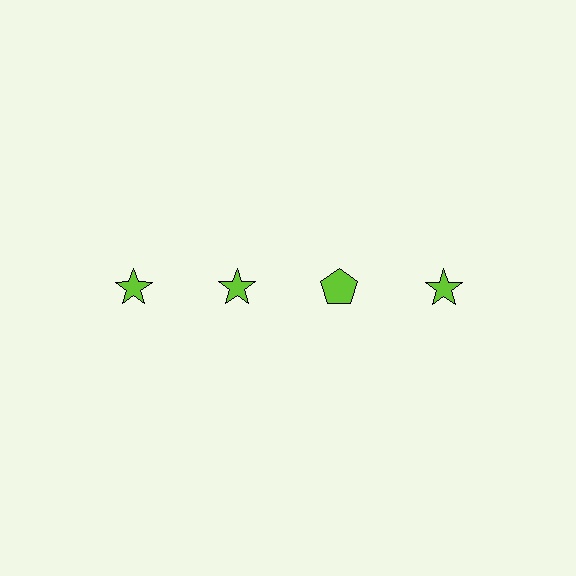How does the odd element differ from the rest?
It has a different shape: pentagon instead of star.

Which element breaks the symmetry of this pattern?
The lime pentagon in the top row, center column breaks the symmetry. All other shapes are lime stars.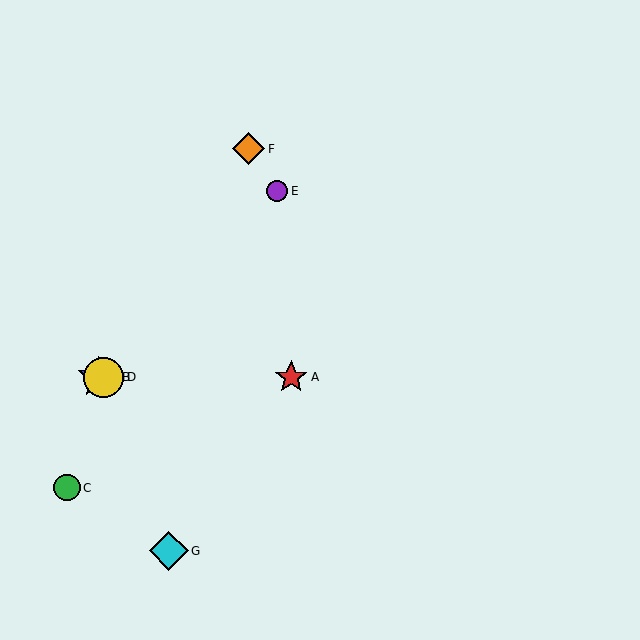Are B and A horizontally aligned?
Yes, both are at y≈377.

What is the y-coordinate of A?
Object A is at y≈377.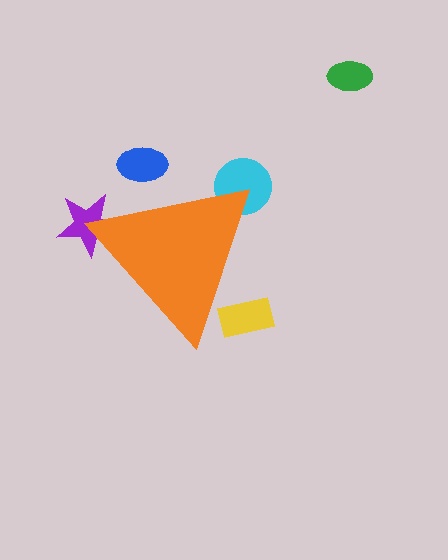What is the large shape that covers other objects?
An orange triangle.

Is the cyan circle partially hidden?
Yes, the cyan circle is partially hidden behind the orange triangle.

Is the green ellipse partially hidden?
No, the green ellipse is fully visible.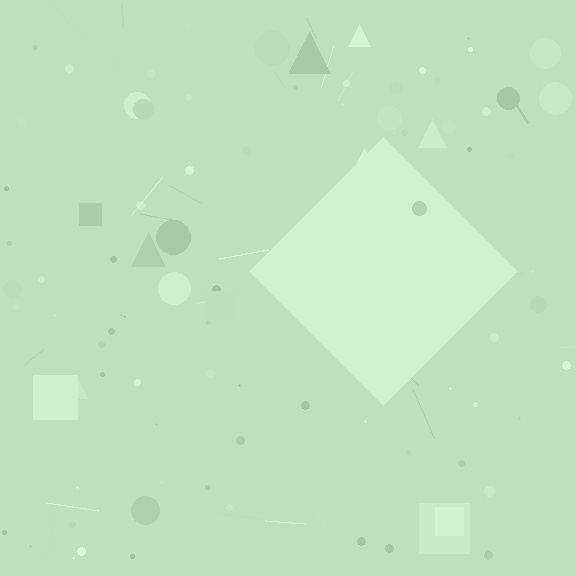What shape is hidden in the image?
A diamond is hidden in the image.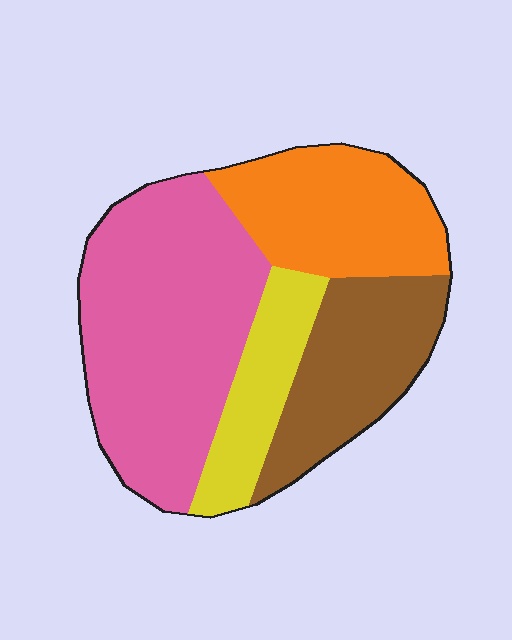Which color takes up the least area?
Yellow, at roughly 15%.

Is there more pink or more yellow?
Pink.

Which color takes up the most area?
Pink, at roughly 45%.